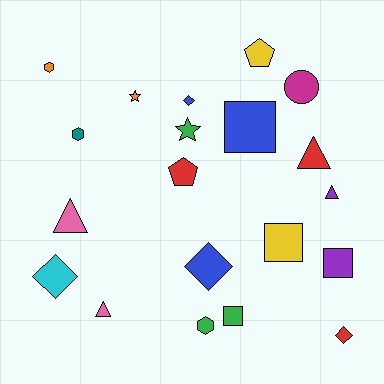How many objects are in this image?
There are 20 objects.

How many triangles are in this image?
There are 4 triangles.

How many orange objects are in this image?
There are 2 orange objects.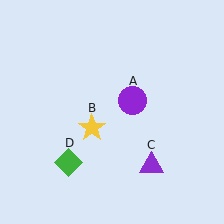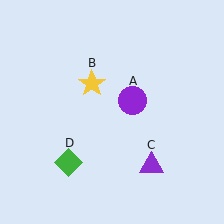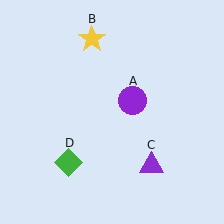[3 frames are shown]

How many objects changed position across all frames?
1 object changed position: yellow star (object B).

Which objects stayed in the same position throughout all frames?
Purple circle (object A) and purple triangle (object C) and green diamond (object D) remained stationary.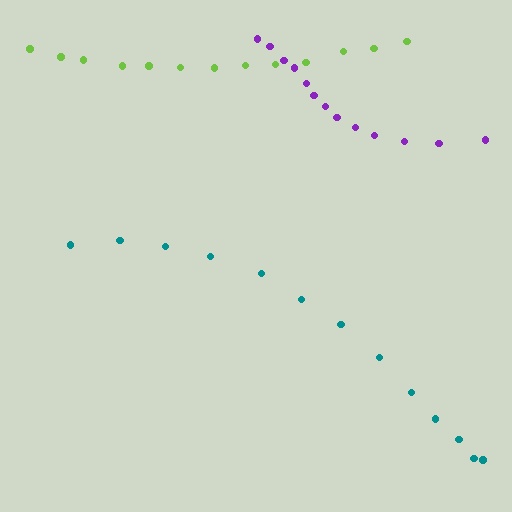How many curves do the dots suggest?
There are 3 distinct paths.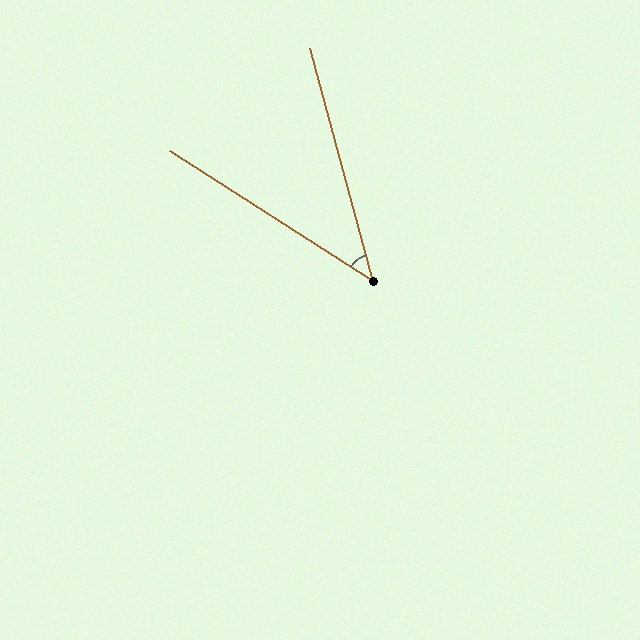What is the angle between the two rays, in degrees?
Approximately 42 degrees.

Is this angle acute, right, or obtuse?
It is acute.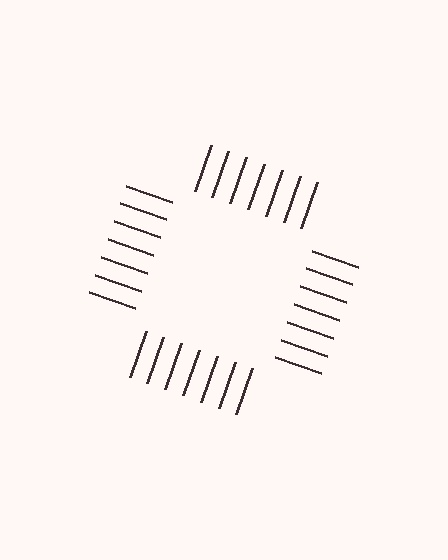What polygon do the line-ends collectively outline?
An illusory square — the line segments terminate on its edges but no continuous stroke is drawn.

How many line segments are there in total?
28 — 7 along each of the 4 edges.